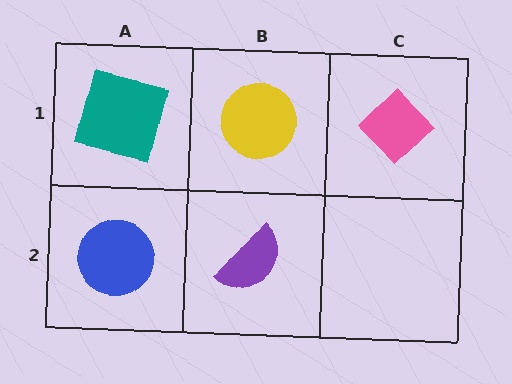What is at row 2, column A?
A blue circle.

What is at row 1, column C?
A pink diamond.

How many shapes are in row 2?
2 shapes.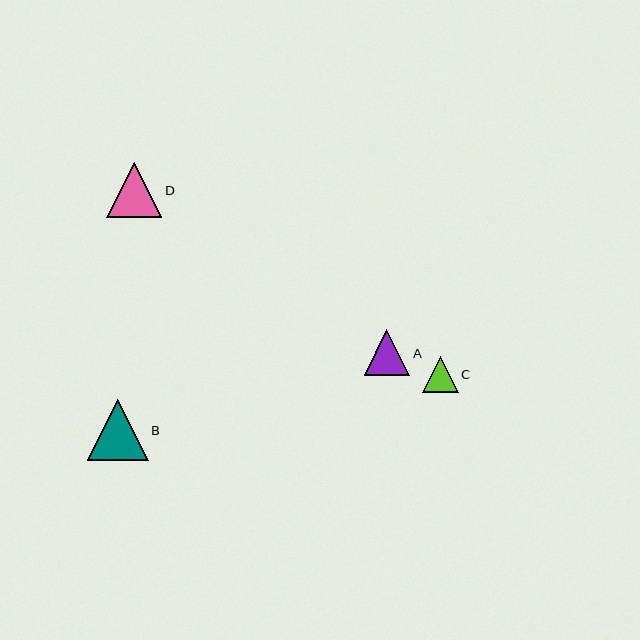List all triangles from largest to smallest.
From largest to smallest: B, D, A, C.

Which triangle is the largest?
Triangle B is the largest with a size of approximately 61 pixels.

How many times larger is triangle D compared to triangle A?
Triangle D is approximately 1.2 times the size of triangle A.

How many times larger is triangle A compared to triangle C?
Triangle A is approximately 1.3 times the size of triangle C.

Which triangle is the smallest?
Triangle C is the smallest with a size of approximately 36 pixels.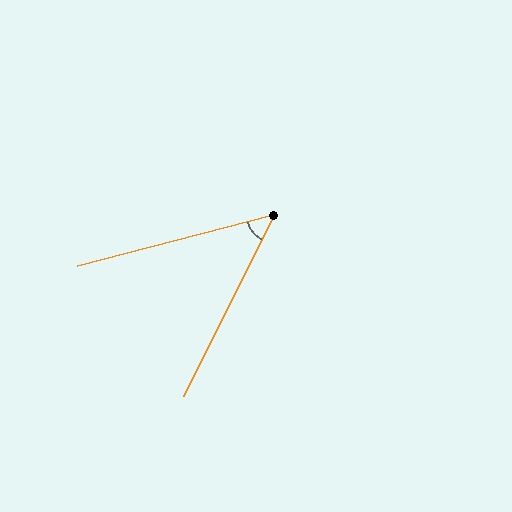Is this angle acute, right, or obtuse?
It is acute.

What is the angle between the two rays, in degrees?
Approximately 49 degrees.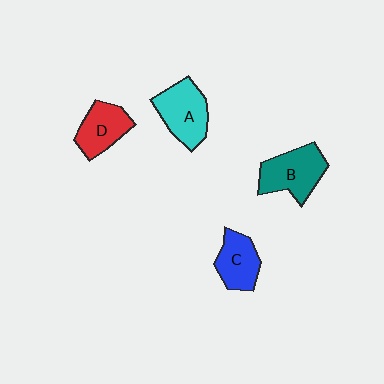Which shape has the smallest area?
Shape C (blue).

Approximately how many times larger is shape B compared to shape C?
Approximately 1.3 times.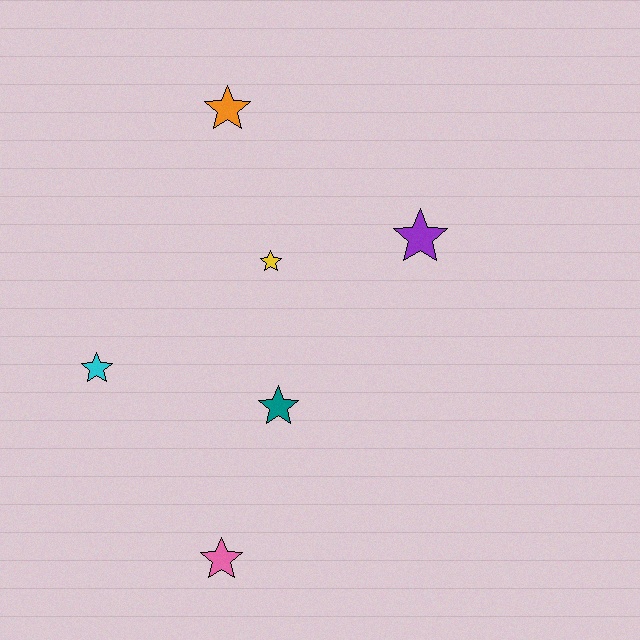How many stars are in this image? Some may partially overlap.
There are 6 stars.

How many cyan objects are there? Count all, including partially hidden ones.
There is 1 cyan object.